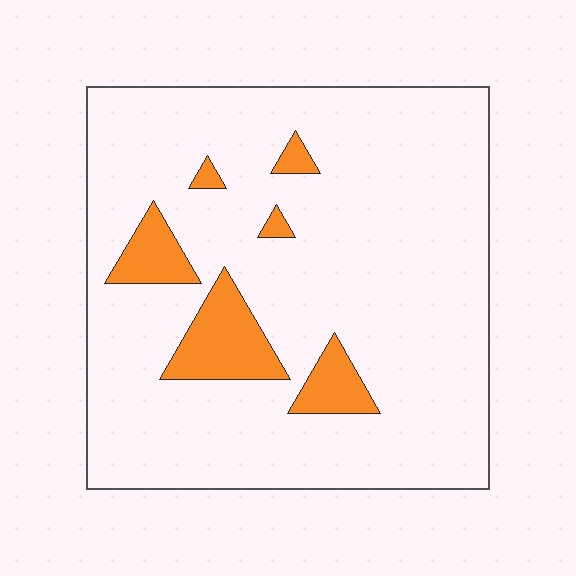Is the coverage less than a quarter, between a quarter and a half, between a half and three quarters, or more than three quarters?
Less than a quarter.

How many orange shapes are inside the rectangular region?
6.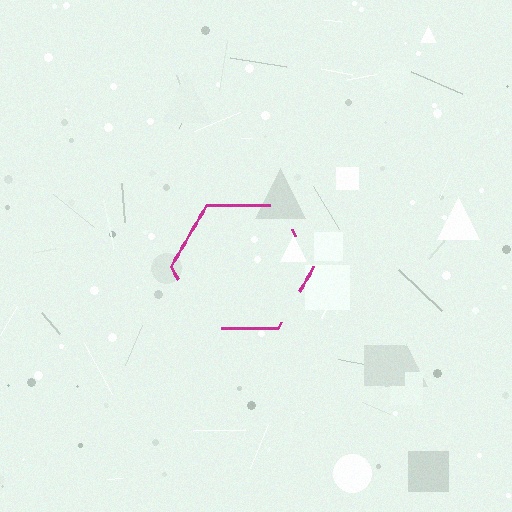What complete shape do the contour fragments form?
The contour fragments form a hexagon.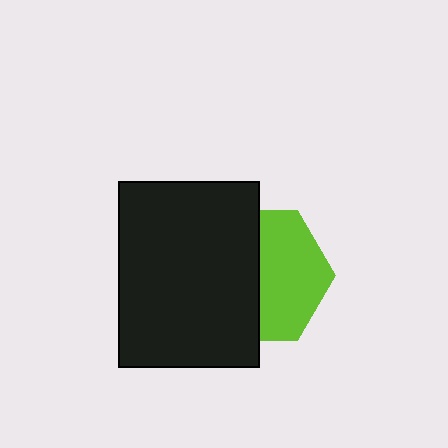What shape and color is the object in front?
The object in front is a black rectangle.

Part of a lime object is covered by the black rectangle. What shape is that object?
It is a hexagon.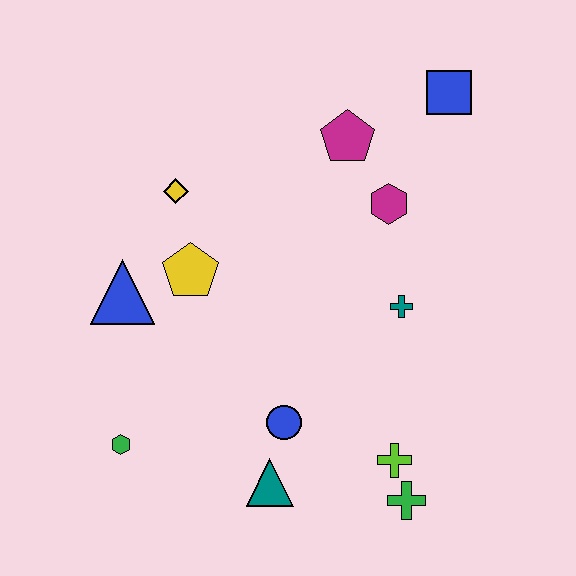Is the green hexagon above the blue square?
No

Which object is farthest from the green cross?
The blue square is farthest from the green cross.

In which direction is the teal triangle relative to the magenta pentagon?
The teal triangle is below the magenta pentagon.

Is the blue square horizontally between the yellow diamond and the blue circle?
No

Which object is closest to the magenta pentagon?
The magenta hexagon is closest to the magenta pentagon.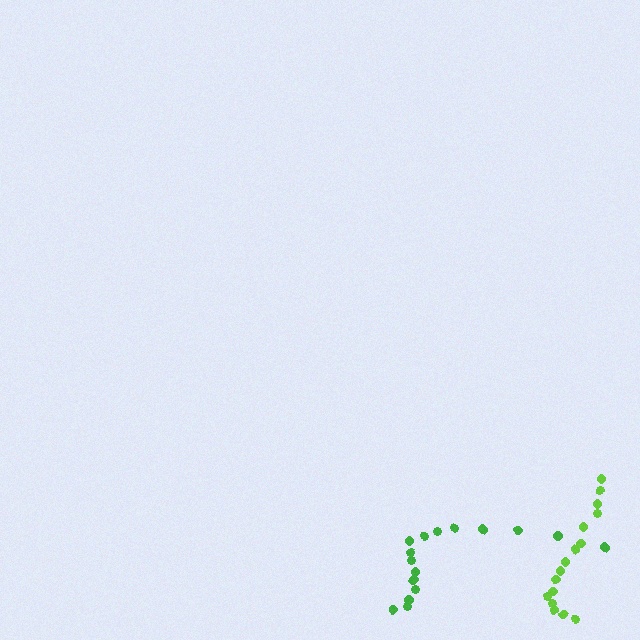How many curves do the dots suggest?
There are 2 distinct paths.